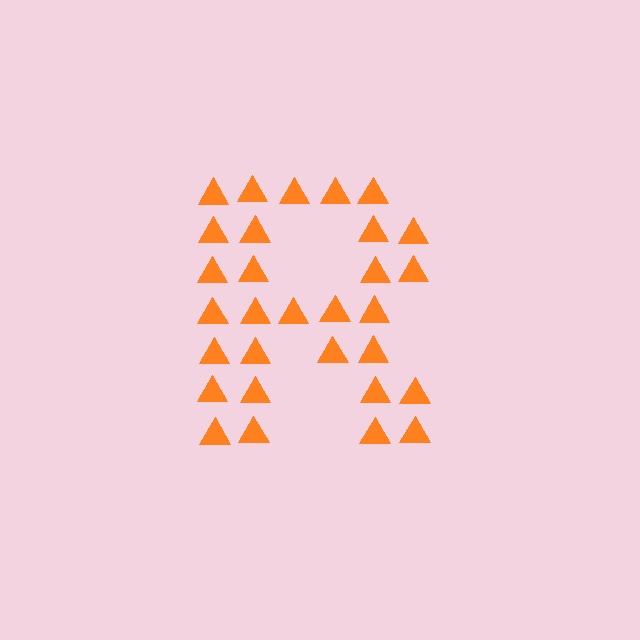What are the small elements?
The small elements are triangles.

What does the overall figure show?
The overall figure shows the letter R.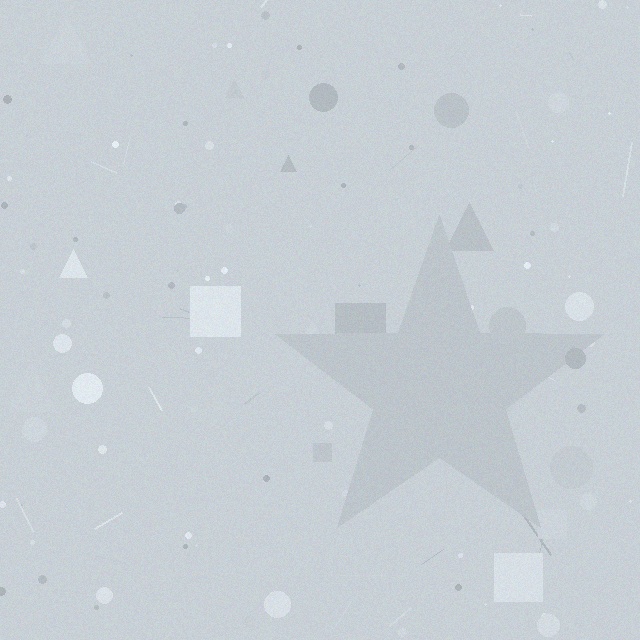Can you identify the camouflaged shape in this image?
The camouflaged shape is a star.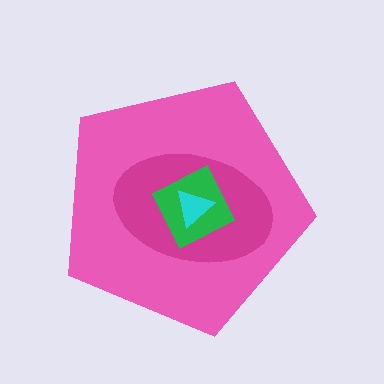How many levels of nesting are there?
4.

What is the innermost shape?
The cyan triangle.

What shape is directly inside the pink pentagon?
The magenta ellipse.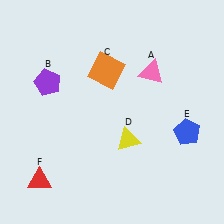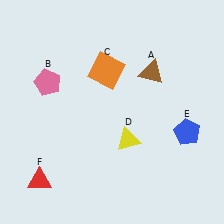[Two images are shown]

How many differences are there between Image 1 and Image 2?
There are 2 differences between the two images.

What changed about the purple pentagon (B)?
In Image 1, B is purple. In Image 2, it changed to pink.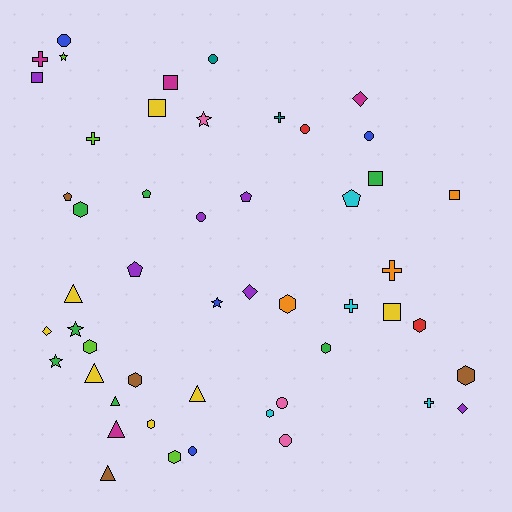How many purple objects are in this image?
There are 6 purple objects.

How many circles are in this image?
There are 8 circles.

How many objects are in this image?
There are 50 objects.